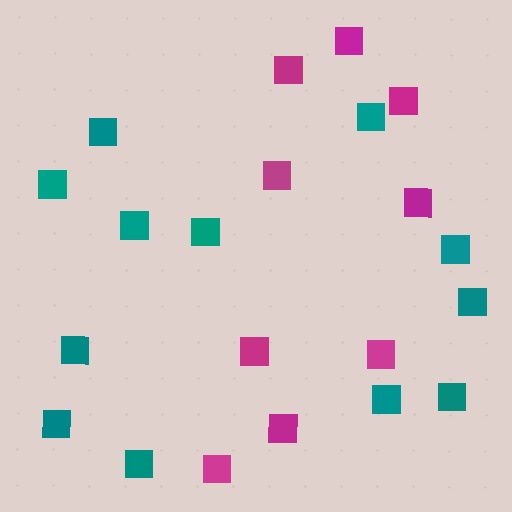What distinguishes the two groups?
There are 2 groups: one group of magenta squares (9) and one group of teal squares (12).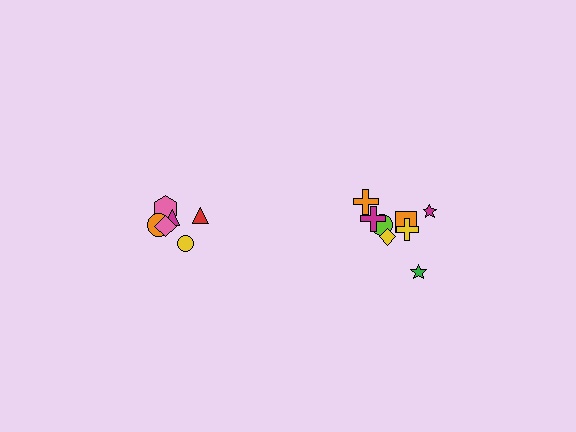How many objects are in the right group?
There are 8 objects.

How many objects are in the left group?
There are 6 objects.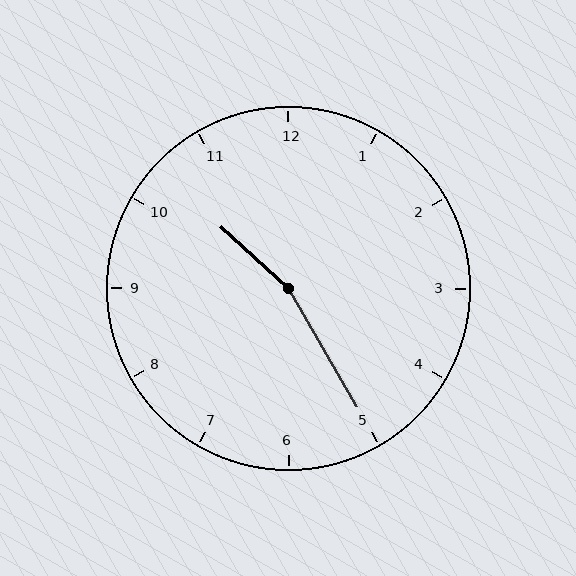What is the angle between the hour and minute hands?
Approximately 162 degrees.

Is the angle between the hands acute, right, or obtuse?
It is obtuse.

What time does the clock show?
10:25.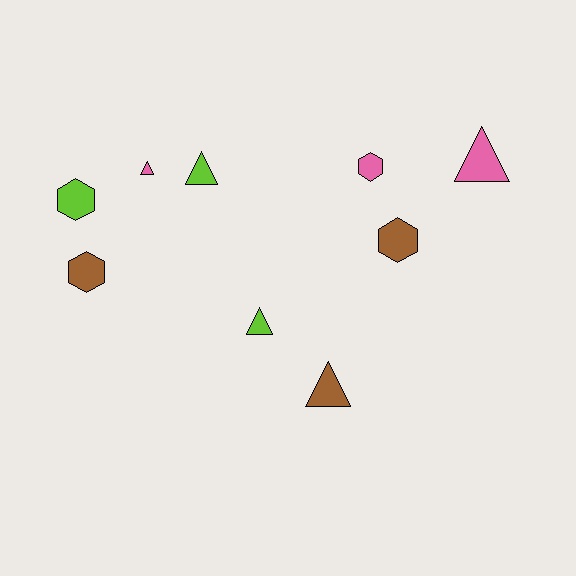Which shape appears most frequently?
Triangle, with 5 objects.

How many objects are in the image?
There are 9 objects.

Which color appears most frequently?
Lime, with 3 objects.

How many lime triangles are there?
There are 2 lime triangles.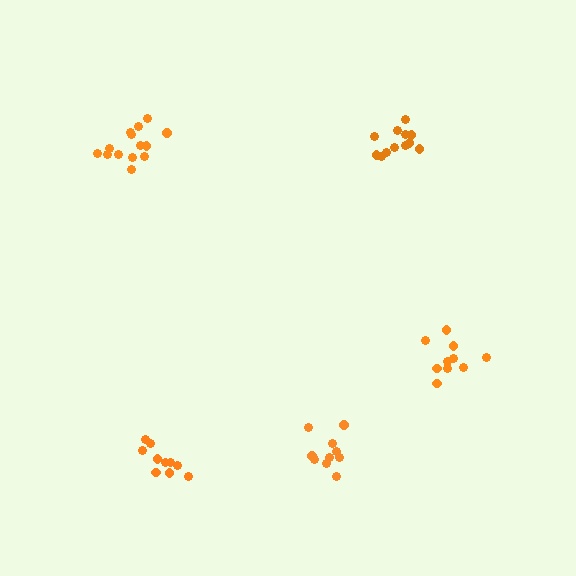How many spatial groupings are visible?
There are 5 spatial groupings.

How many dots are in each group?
Group 1: 12 dots, Group 2: 10 dots, Group 3: 14 dots, Group 4: 10 dots, Group 5: 10 dots (56 total).